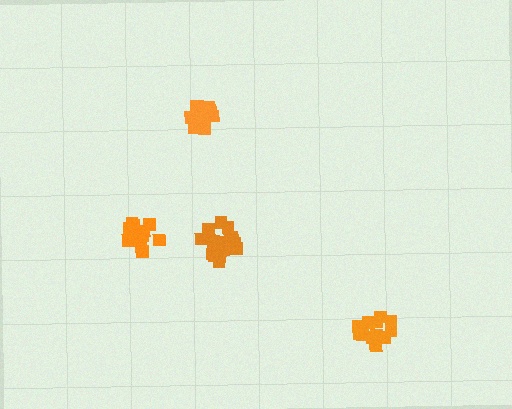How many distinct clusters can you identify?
There are 4 distinct clusters.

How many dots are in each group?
Group 1: 17 dots, Group 2: 16 dots, Group 3: 14 dots, Group 4: 14 dots (61 total).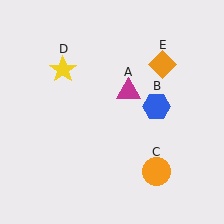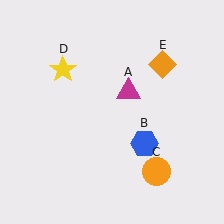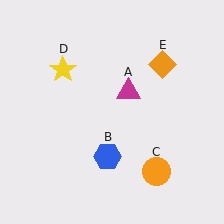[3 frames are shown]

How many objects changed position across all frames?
1 object changed position: blue hexagon (object B).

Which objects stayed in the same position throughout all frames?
Magenta triangle (object A) and orange circle (object C) and yellow star (object D) and orange diamond (object E) remained stationary.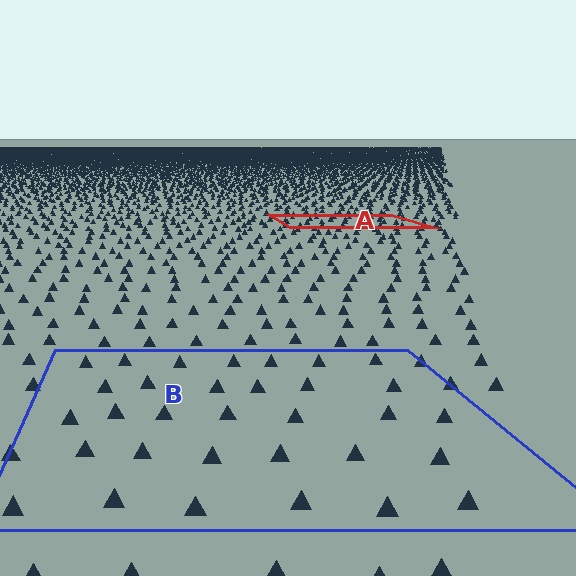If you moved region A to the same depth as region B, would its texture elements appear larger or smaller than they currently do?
They would appear larger. At a closer depth, the same texture elements are projected at a bigger on-screen size.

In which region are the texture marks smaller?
The texture marks are smaller in region A, because it is farther away.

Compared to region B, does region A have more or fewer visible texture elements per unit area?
Region A has more texture elements per unit area — they are packed more densely because it is farther away.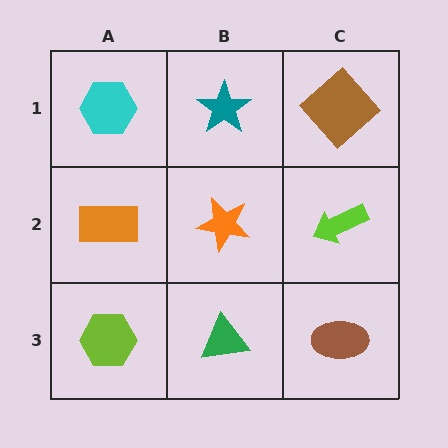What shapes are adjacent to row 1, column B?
An orange star (row 2, column B), a cyan hexagon (row 1, column A), a brown diamond (row 1, column C).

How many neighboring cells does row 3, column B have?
3.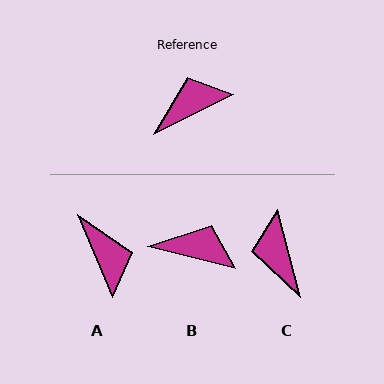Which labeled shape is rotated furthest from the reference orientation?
A, about 94 degrees away.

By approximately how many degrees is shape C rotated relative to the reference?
Approximately 78 degrees counter-clockwise.